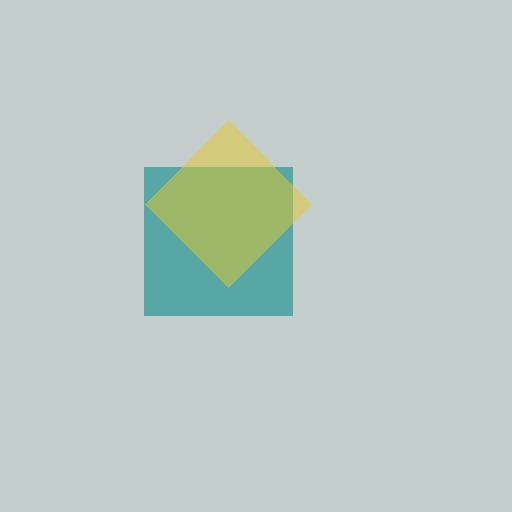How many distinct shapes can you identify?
There are 2 distinct shapes: a teal square, a yellow diamond.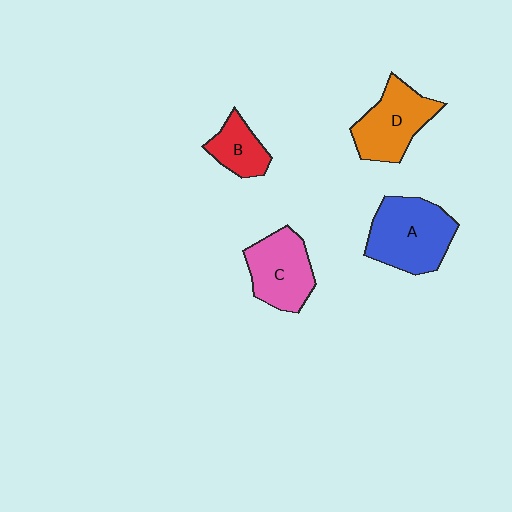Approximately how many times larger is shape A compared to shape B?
Approximately 2.1 times.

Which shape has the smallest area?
Shape B (red).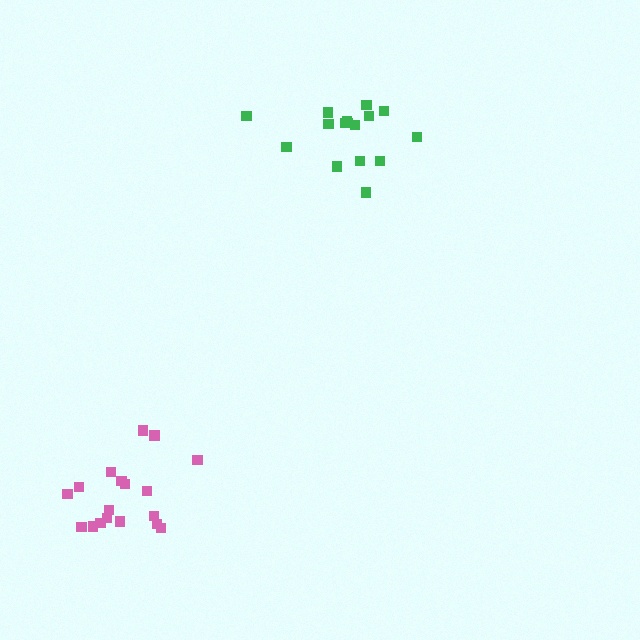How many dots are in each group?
Group 1: 18 dots, Group 2: 16 dots (34 total).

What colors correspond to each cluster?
The clusters are colored: pink, green.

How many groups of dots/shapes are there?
There are 2 groups.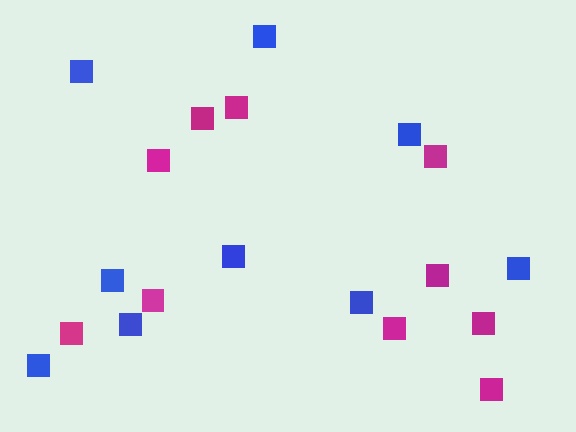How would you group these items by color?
There are 2 groups: one group of magenta squares (10) and one group of blue squares (9).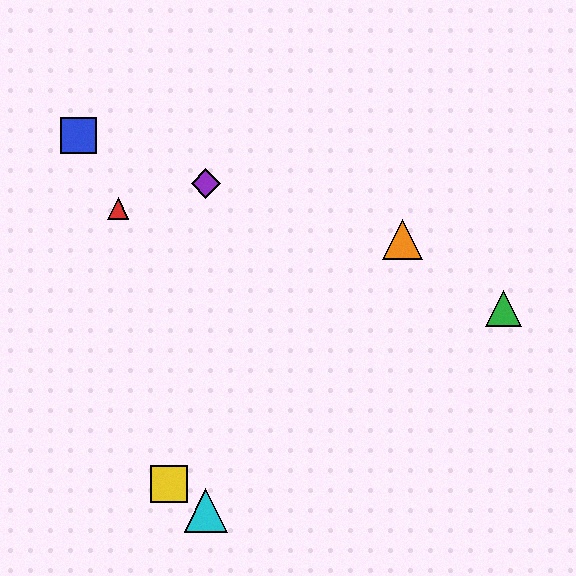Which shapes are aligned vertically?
The purple diamond, the cyan triangle are aligned vertically.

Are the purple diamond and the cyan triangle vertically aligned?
Yes, both are at x≈206.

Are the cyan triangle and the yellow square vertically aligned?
No, the cyan triangle is at x≈206 and the yellow square is at x≈169.